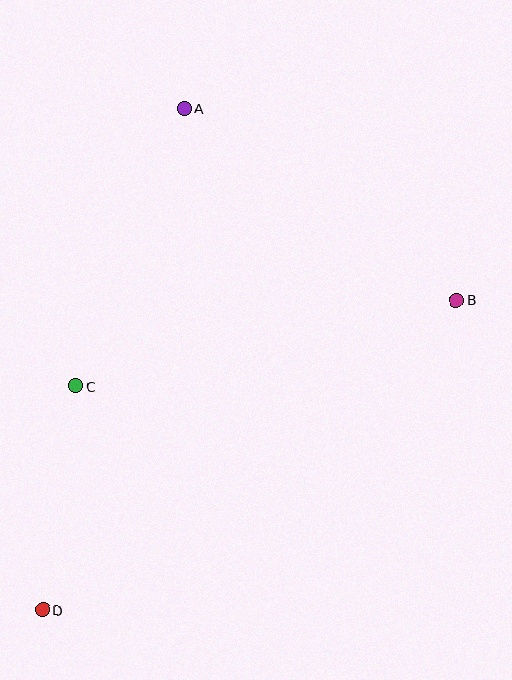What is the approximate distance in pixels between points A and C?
The distance between A and C is approximately 298 pixels.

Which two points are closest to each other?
Points C and D are closest to each other.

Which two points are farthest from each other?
Points A and D are farthest from each other.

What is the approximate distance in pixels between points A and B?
The distance between A and B is approximately 333 pixels.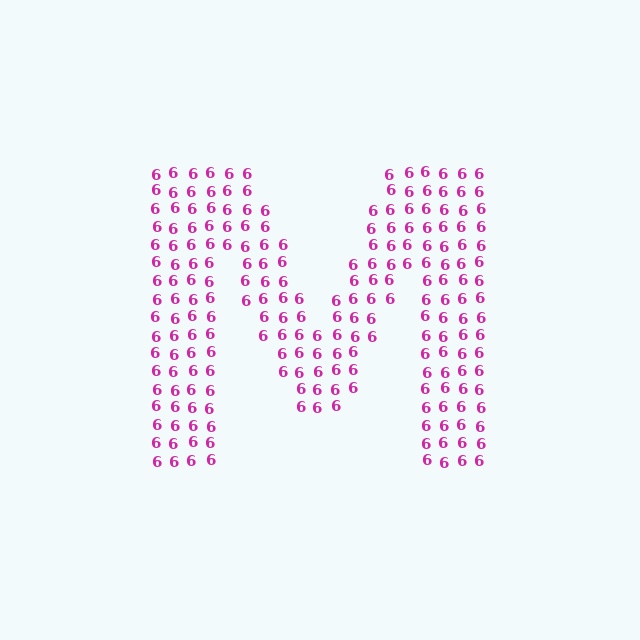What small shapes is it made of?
It is made of small digit 6's.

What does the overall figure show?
The overall figure shows the letter M.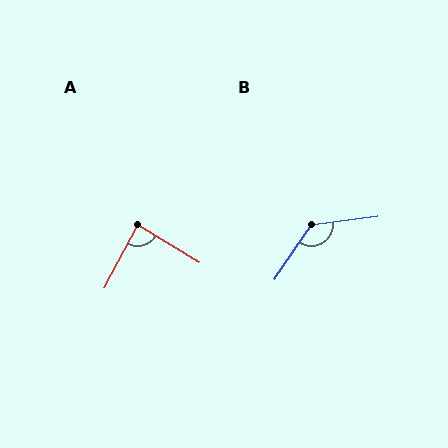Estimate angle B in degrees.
Approximately 131 degrees.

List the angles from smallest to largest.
A (87°), B (131°).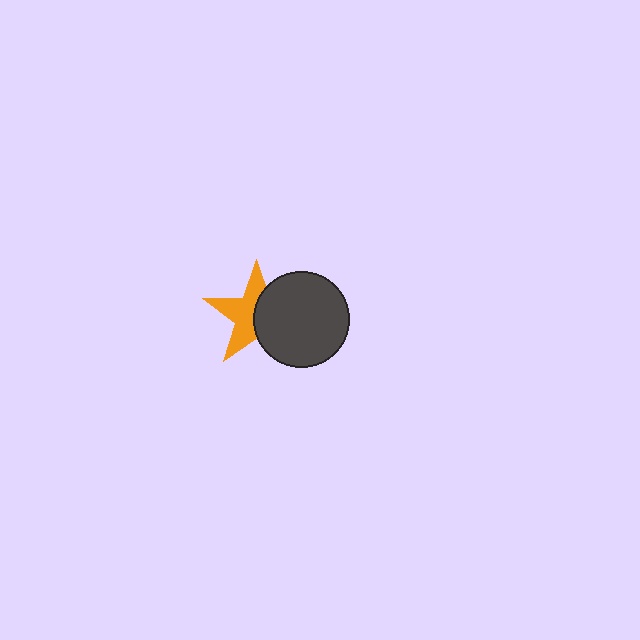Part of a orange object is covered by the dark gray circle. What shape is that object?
It is a star.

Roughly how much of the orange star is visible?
About half of it is visible (roughly 53%).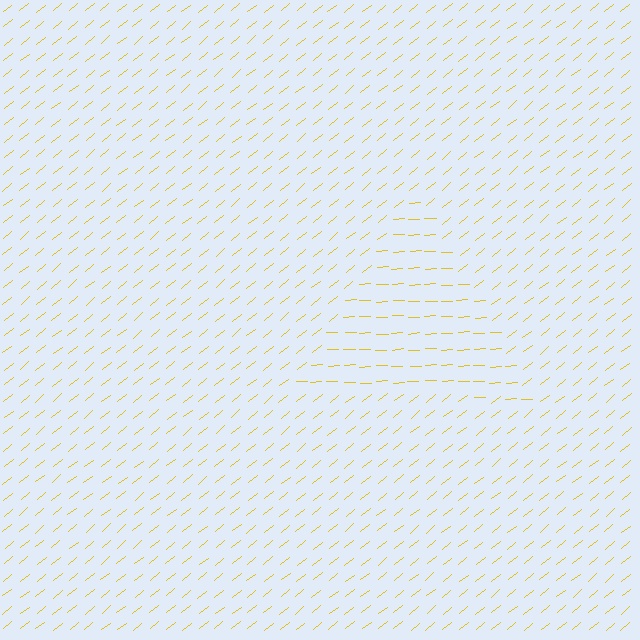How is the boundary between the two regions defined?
The boundary is defined purely by a change in line orientation (approximately 36 degrees difference). All lines are the same color and thickness.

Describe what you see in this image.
The image is filled with small yellow line segments. A triangle region in the image has lines oriented differently from the surrounding lines, creating a visible texture boundary.